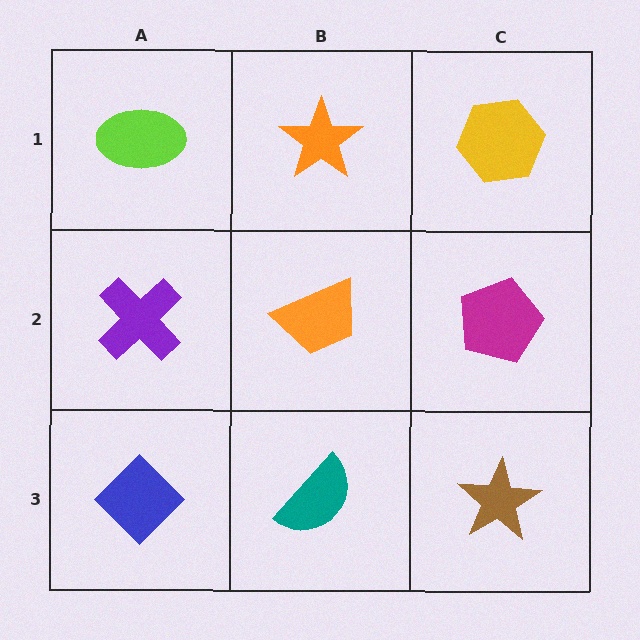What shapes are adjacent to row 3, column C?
A magenta pentagon (row 2, column C), a teal semicircle (row 3, column B).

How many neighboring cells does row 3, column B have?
3.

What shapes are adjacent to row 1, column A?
A purple cross (row 2, column A), an orange star (row 1, column B).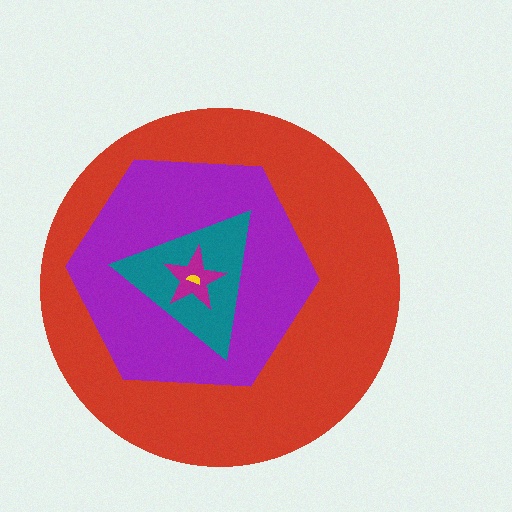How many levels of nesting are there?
5.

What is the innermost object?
The yellow semicircle.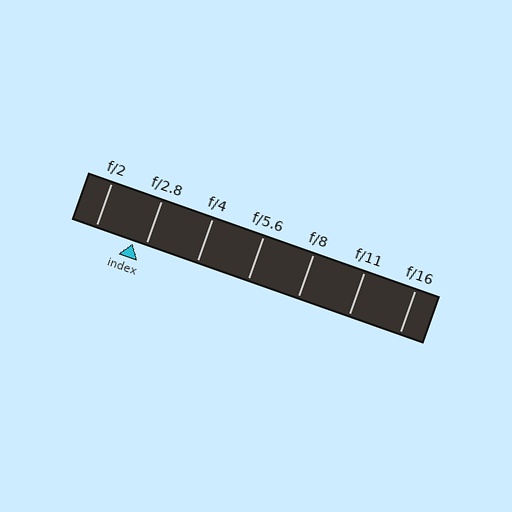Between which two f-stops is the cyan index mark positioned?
The index mark is between f/2 and f/2.8.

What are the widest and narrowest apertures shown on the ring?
The widest aperture shown is f/2 and the narrowest is f/16.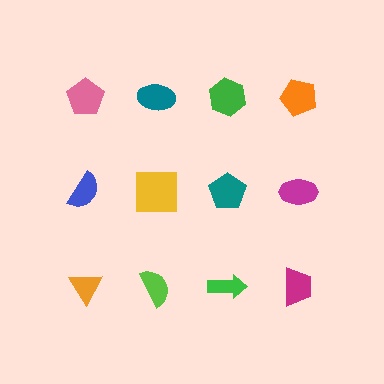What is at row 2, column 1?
A blue semicircle.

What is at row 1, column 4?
An orange pentagon.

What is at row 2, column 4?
A magenta ellipse.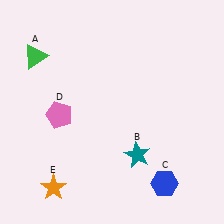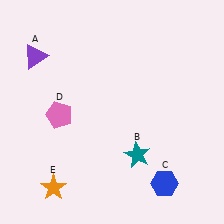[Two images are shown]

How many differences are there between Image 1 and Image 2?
There is 1 difference between the two images.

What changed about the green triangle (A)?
In Image 1, A is green. In Image 2, it changed to purple.